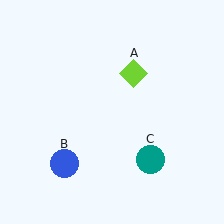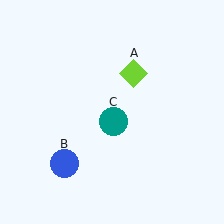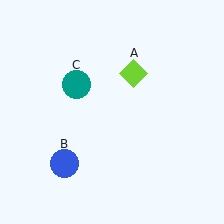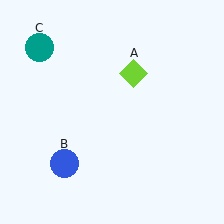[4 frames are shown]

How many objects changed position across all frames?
1 object changed position: teal circle (object C).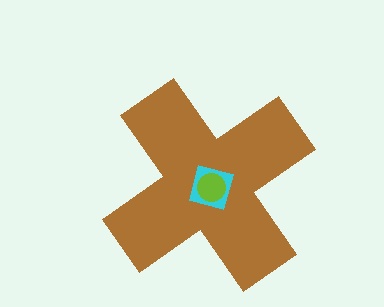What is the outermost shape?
The brown cross.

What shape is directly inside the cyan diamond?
The lime circle.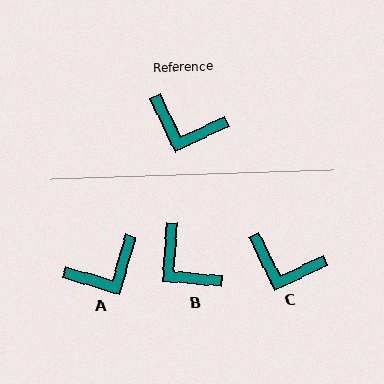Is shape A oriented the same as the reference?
No, it is off by about 48 degrees.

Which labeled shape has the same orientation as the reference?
C.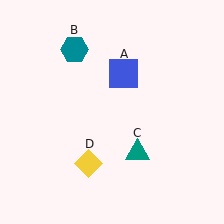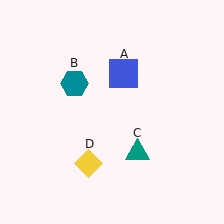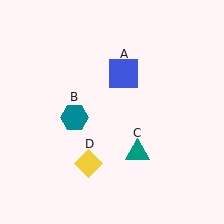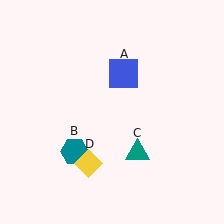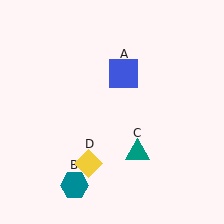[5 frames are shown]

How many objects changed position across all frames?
1 object changed position: teal hexagon (object B).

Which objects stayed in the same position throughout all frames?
Blue square (object A) and teal triangle (object C) and yellow diamond (object D) remained stationary.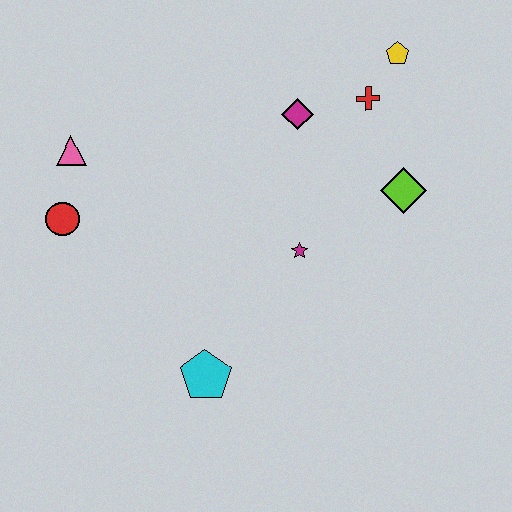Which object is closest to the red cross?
The yellow pentagon is closest to the red cross.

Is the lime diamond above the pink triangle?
No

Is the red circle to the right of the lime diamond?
No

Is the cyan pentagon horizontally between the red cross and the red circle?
Yes